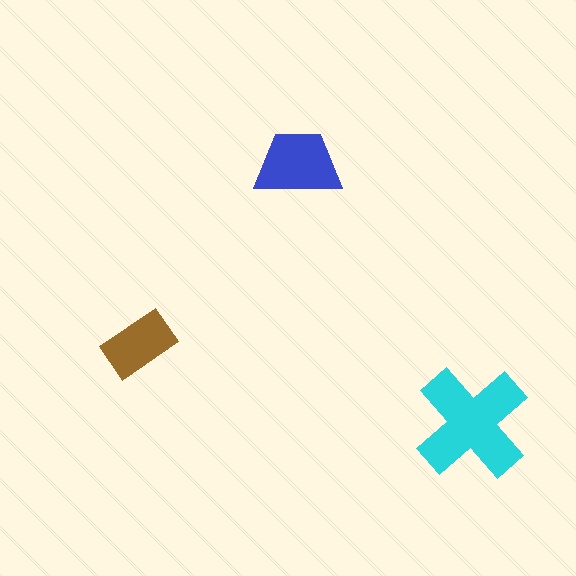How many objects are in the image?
There are 3 objects in the image.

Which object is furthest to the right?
The cyan cross is rightmost.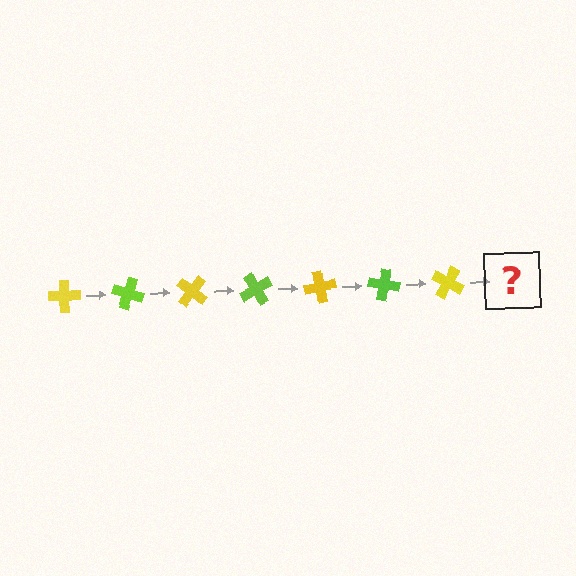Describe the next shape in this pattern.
It should be a lime cross, rotated 140 degrees from the start.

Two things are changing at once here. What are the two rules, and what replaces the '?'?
The two rules are that it rotates 20 degrees each step and the color cycles through yellow and lime. The '?' should be a lime cross, rotated 140 degrees from the start.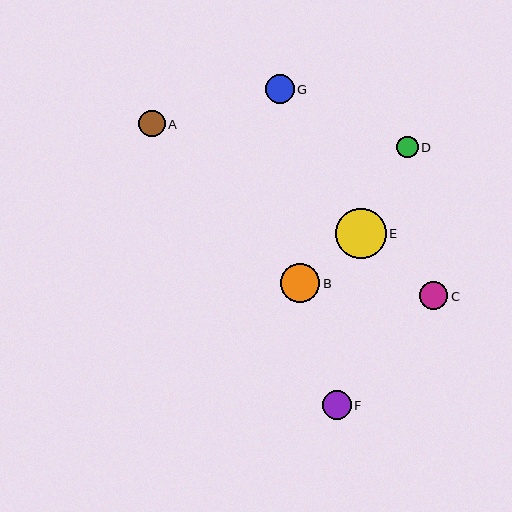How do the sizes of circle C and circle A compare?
Circle C and circle A are approximately the same size.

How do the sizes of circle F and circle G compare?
Circle F and circle G are approximately the same size.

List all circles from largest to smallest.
From largest to smallest: E, B, F, G, C, A, D.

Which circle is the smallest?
Circle D is the smallest with a size of approximately 21 pixels.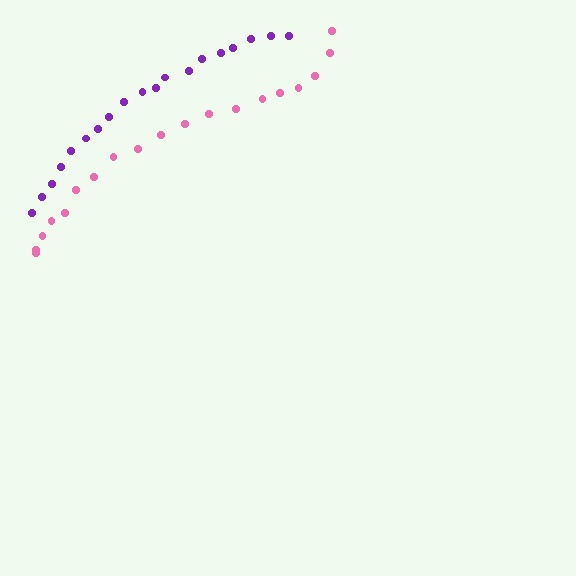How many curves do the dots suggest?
There are 2 distinct paths.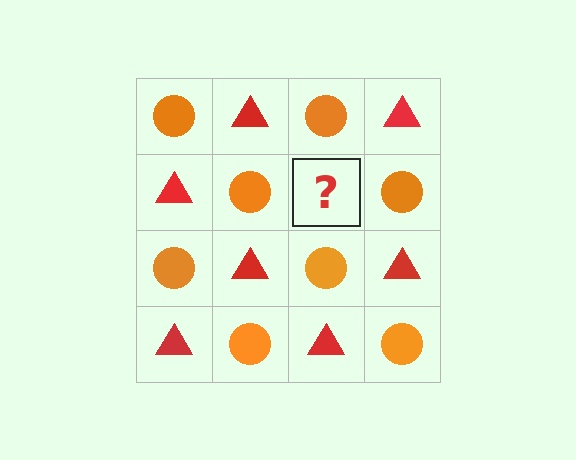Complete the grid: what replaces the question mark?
The question mark should be replaced with a red triangle.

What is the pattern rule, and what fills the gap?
The rule is that it alternates orange circle and red triangle in a checkerboard pattern. The gap should be filled with a red triangle.